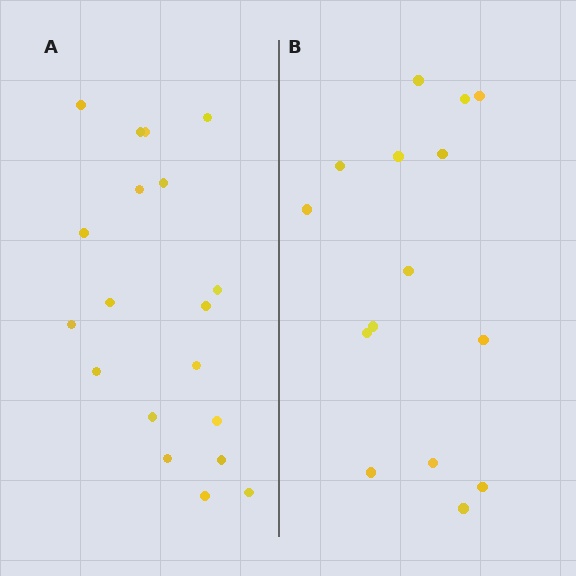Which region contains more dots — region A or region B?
Region A (the left region) has more dots.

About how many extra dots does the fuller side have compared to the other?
Region A has about 4 more dots than region B.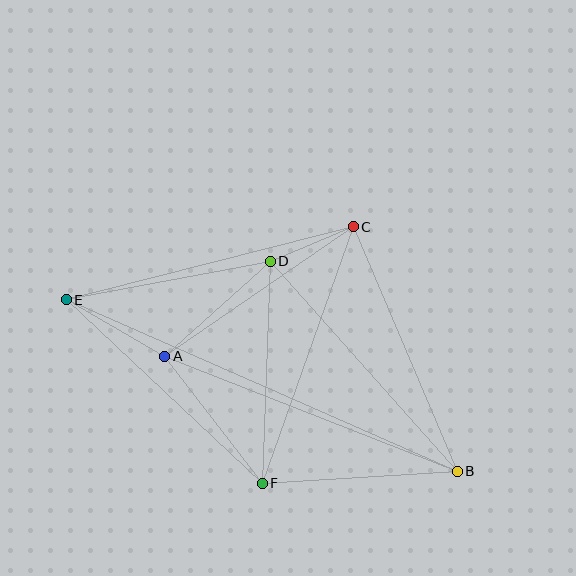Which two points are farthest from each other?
Points B and E are farthest from each other.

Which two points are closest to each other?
Points C and D are closest to each other.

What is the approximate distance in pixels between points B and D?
The distance between B and D is approximately 281 pixels.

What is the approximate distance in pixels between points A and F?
The distance between A and F is approximately 160 pixels.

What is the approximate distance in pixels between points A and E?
The distance between A and E is approximately 113 pixels.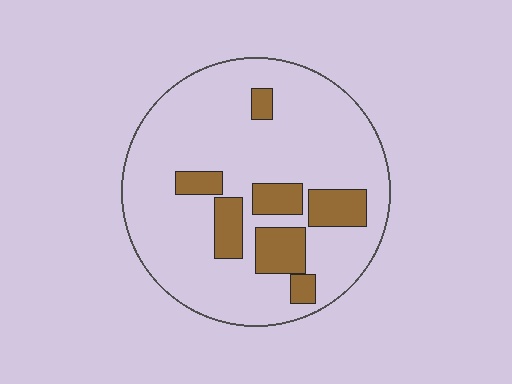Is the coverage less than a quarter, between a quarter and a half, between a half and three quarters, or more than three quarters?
Less than a quarter.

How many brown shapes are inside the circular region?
7.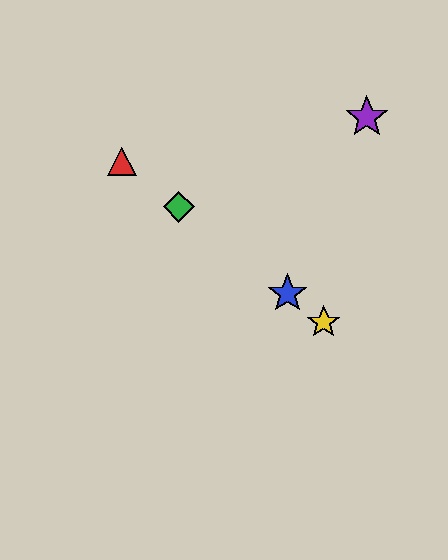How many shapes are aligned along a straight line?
4 shapes (the red triangle, the blue star, the green diamond, the yellow star) are aligned along a straight line.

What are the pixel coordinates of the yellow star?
The yellow star is at (324, 322).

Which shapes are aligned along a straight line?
The red triangle, the blue star, the green diamond, the yellow star are aligned along a straight line.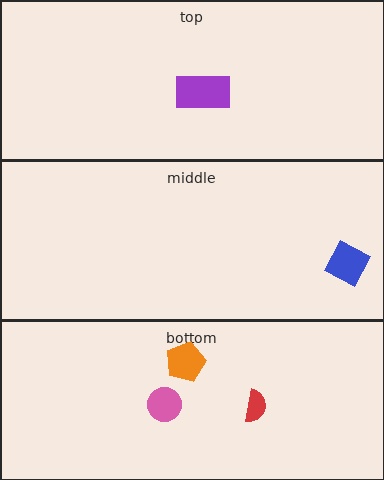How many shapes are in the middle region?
1.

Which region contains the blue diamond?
The middle region.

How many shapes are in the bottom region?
3.